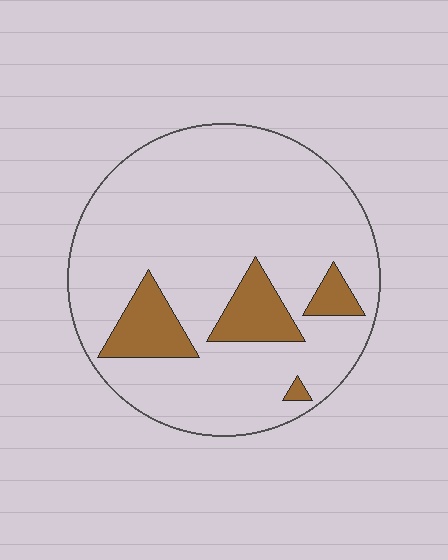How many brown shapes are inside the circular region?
4.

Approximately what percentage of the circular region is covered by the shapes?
Approximately 15%.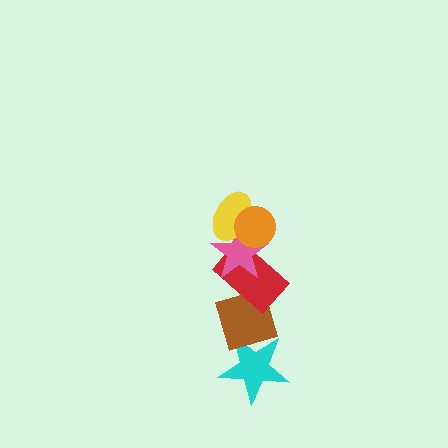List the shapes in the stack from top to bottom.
From top to bottom: the orange circle, the yellow ellipse, the pink star, the red rectangle, the brown diamond, the cyan star.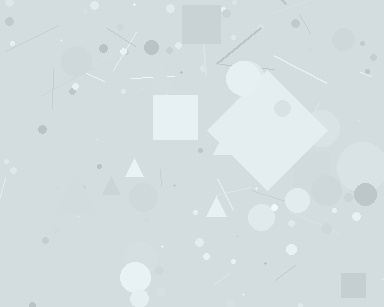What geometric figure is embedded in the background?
A diamond is embedded in the background.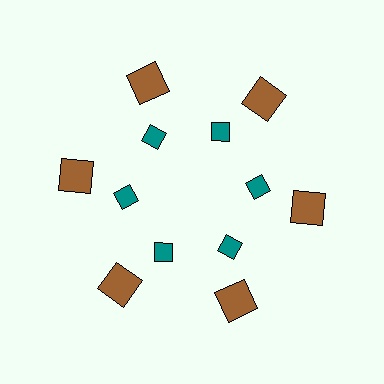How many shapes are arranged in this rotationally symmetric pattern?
There are 12 shapes, arranged in 6 groups of 2.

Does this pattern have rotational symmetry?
Yes, this pattern has 6-fold rotational symmetry. It looks the same after rotating 60 degrees around the center.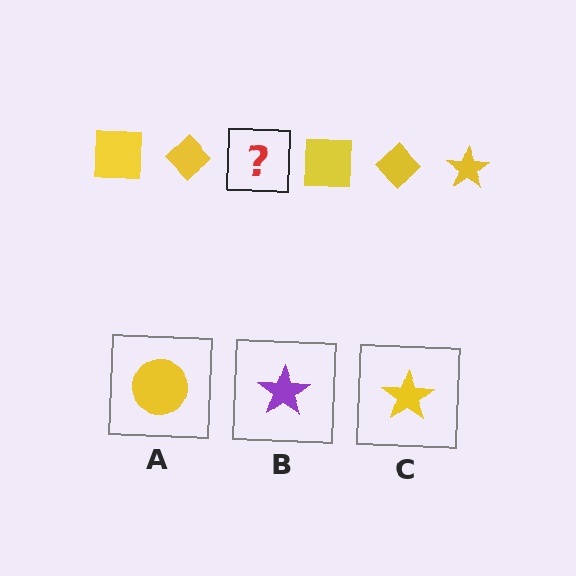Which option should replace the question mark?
Option C.